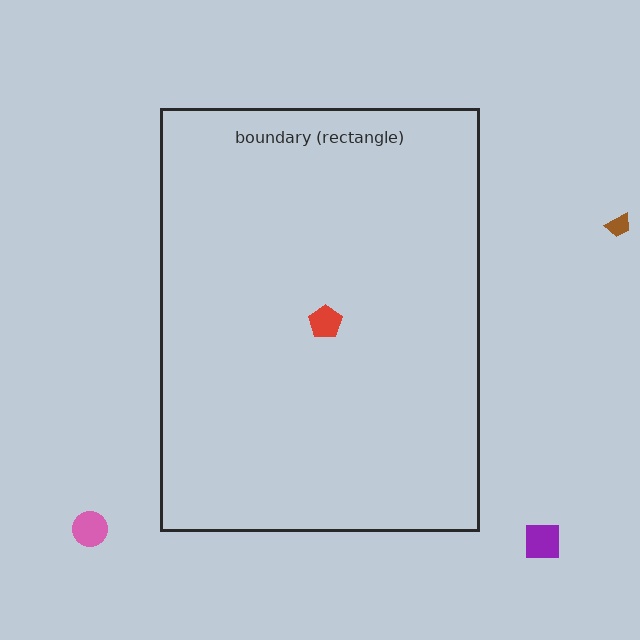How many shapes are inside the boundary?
1 inside, 3 outside.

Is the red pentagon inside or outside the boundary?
Inside.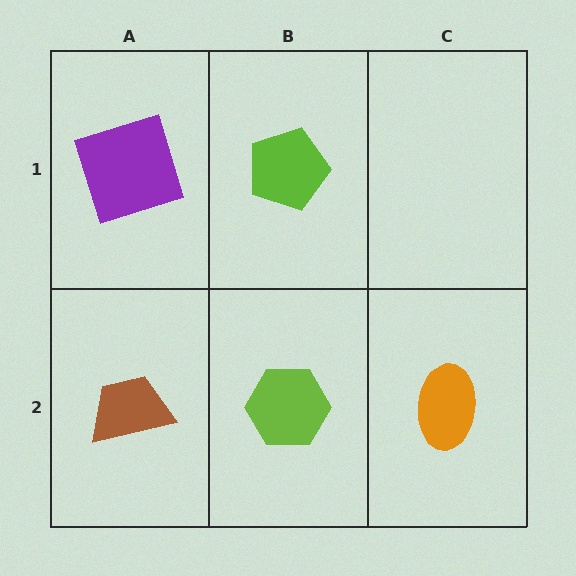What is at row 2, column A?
A brown trapezoid.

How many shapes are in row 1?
2 shapes.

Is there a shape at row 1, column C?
No, that cell is empty.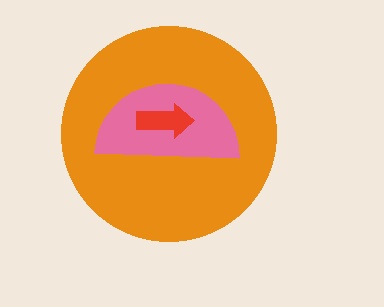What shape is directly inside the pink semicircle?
The red arrow.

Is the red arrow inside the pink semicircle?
Yes.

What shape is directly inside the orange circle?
The pink semicircle.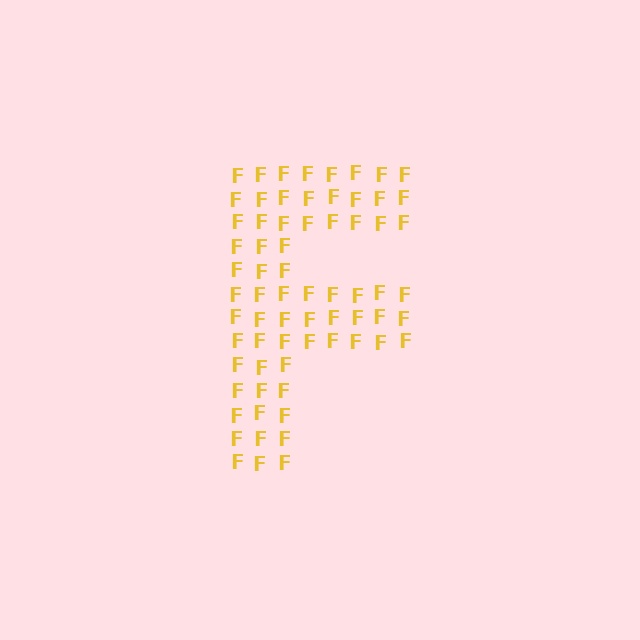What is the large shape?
The large shape is the letter F.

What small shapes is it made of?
It is made of small letter F's.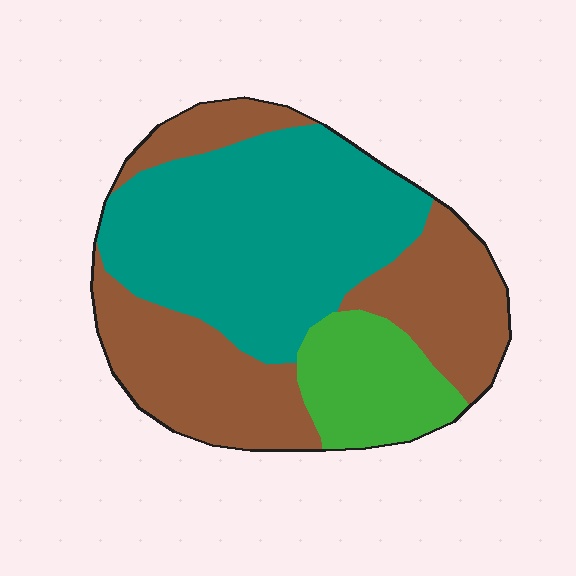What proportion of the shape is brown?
Brown covers roughly 40% of the shape.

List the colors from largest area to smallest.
From largest to smallest: teal, brown, green.